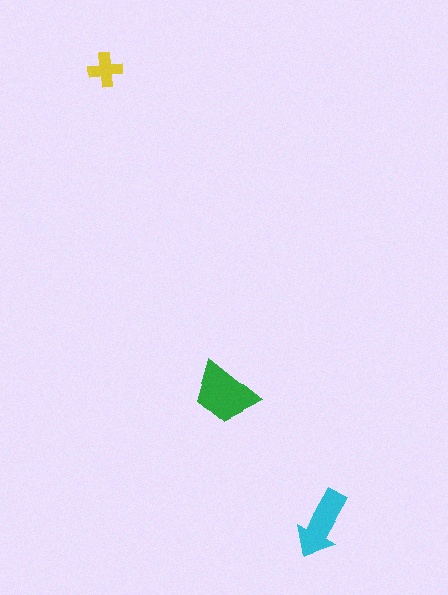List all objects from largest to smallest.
The green trapezoid, the cyan arrow, the yellow cross.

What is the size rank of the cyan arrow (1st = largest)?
2nd.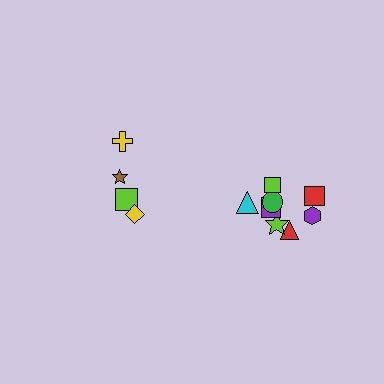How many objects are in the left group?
There are 4 objects.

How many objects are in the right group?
There are 8 objects.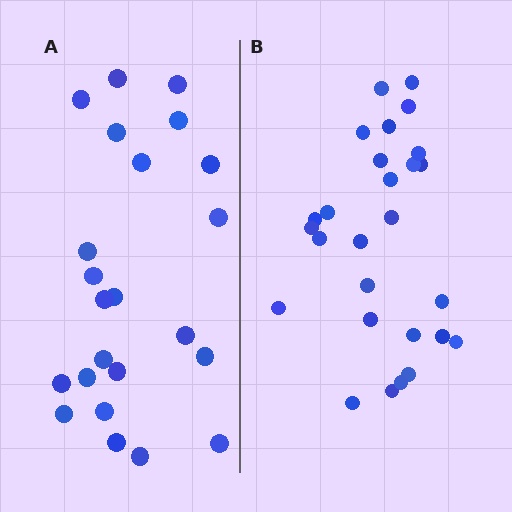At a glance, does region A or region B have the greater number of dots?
Region B (the right region) has more dots.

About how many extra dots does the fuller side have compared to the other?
Region B has about 4 more dots than region A.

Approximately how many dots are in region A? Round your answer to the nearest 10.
About 20 dots. (The exact count is 23, which rounds to 20.)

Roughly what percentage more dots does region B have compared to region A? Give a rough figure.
About 15% more.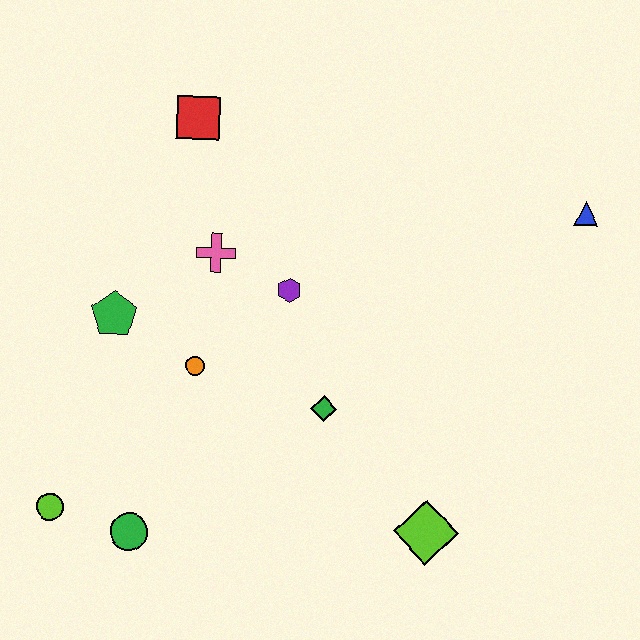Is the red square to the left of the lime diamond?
Yes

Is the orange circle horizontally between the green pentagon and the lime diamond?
Yes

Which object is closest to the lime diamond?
The green diamond is closest to the lime diamond.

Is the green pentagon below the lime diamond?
No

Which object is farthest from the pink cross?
The blue triangle is farthest from the pink cross.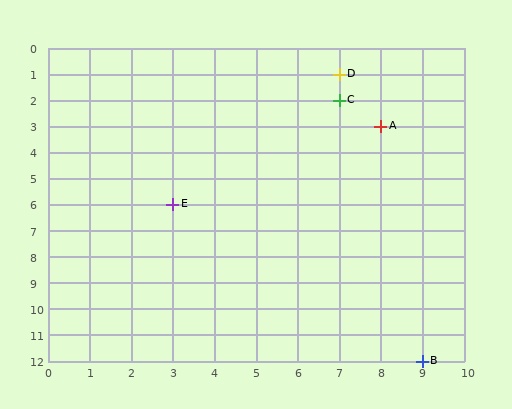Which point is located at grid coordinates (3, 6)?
Point E is at (3, 6).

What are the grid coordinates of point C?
Point C is at grid coordinates (7, 2).